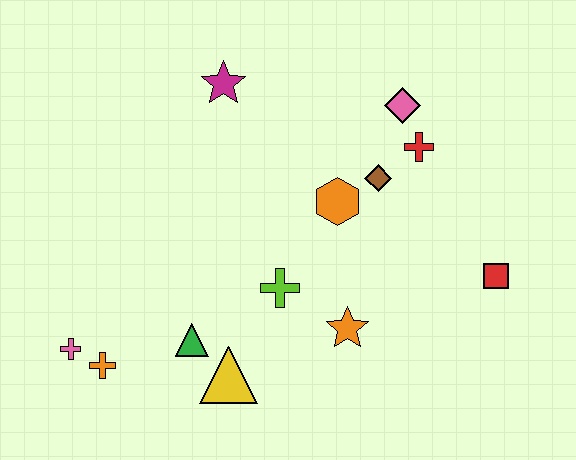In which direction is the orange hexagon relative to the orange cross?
The orange hexagon is to the right of the orange cross.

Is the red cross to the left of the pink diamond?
No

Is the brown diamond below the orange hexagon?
No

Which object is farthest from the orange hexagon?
The pink cross is farthest from the orange hexagon.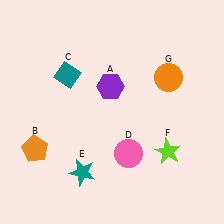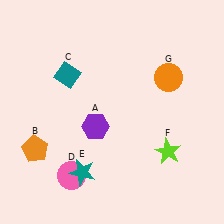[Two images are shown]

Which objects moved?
The objects that moved are: the purple hexagon (A), the pink circle (D).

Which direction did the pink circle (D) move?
The pink circle (D) moved left.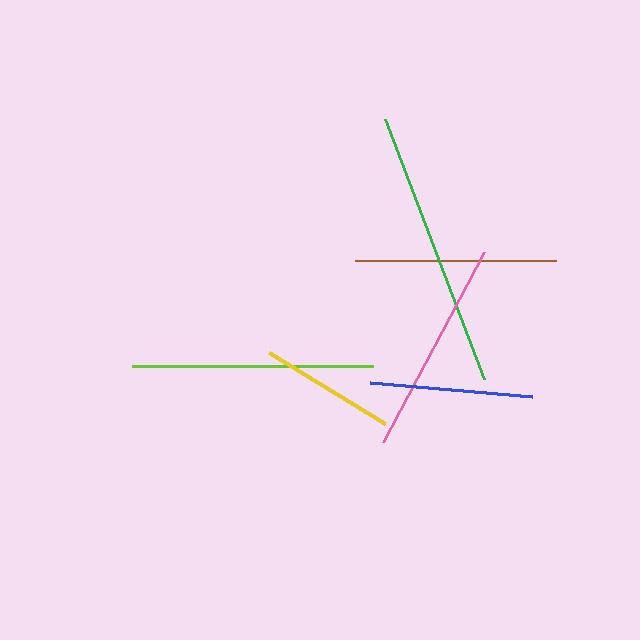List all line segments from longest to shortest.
From longest to shortest: green, lime, pink, brown, blue, yellow.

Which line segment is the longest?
The green line is the longest at approximately 279 pixels.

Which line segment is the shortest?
The yellow line is the shortest at approximately 136 pixels.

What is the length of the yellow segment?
The yellow segment is approximately 136 pixels long.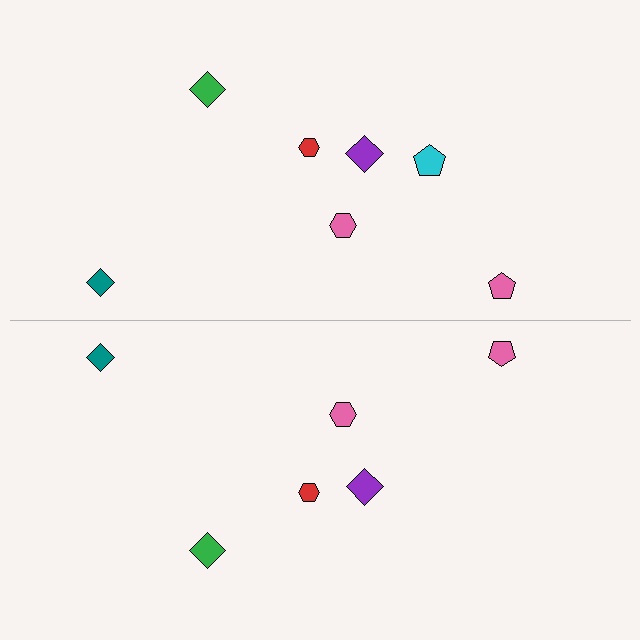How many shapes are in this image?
There are 13 shapes in this image.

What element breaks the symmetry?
A cyan pentagon is missing from the bottom side.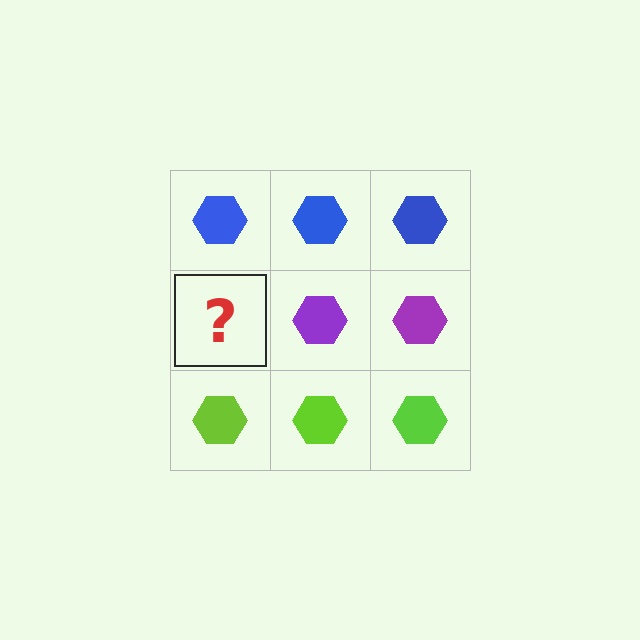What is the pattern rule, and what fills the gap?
The rule is that each row has a consistent color. The gap should be filled with a purple hexagon.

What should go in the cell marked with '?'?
The missing cell should contain a purple hexagon.